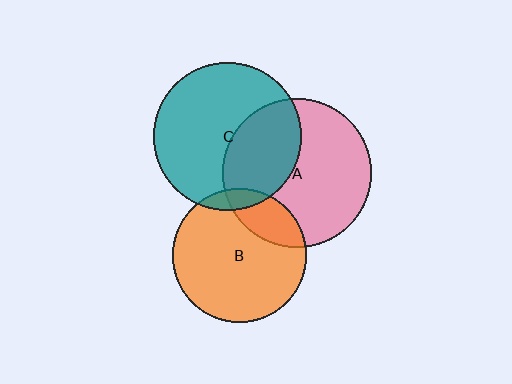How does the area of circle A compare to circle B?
Approximately 1.2 times.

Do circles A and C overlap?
Yes.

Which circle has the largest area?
Circle A (pink).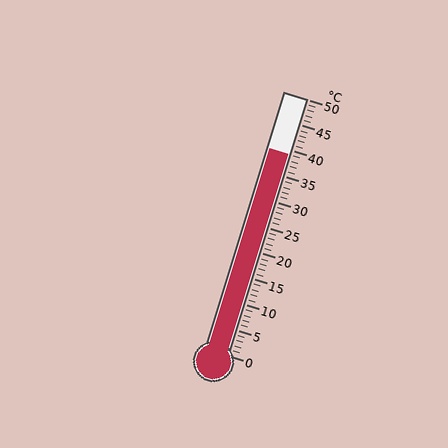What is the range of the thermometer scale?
The thermometer scale ranges from 0°C to 50°C.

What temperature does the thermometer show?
The thermometer shows approximately 39°C.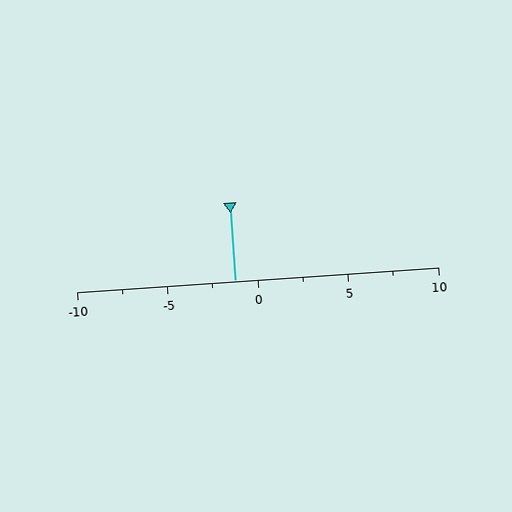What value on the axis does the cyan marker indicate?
The marker indicates approximately -1.2.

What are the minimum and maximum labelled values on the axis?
The axis runs from -10 to 10.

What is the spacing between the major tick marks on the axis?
The major ticks are spaced 5 apart.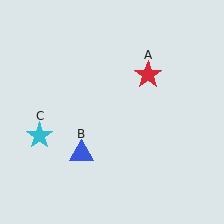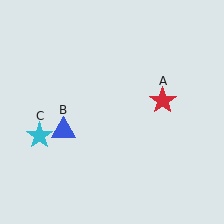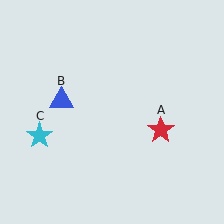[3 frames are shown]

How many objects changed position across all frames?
2 objects changed position: red star (object A), blue triangle (object B).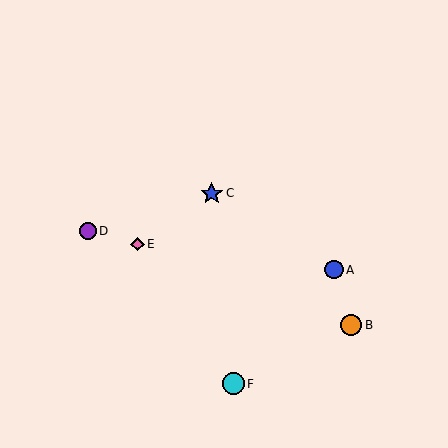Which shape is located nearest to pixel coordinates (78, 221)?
The purple circle (labeled D) at (88, 231) is nearest to that location.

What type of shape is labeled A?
Shape A is a blue circle.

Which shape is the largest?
The blue star (labeled C) is the largest.